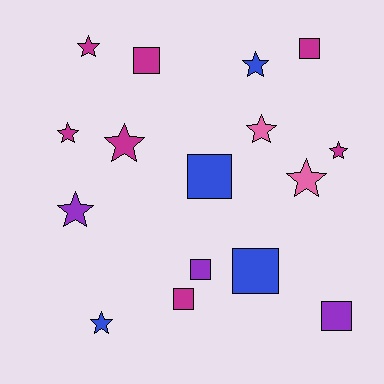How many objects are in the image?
There are 16 objects.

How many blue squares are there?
There are 2 blue squares.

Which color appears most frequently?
Magenta, with 7 objects.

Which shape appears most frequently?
Star, with 9 objects.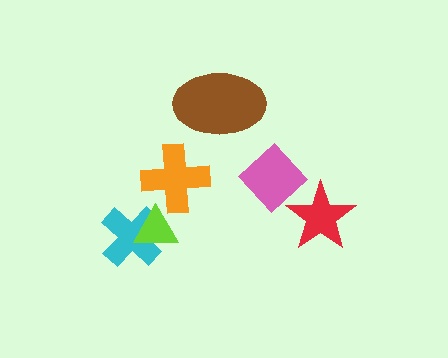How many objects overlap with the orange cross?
0 objects overlap with the orange cross.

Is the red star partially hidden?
Yes, it is partially covered by another shape.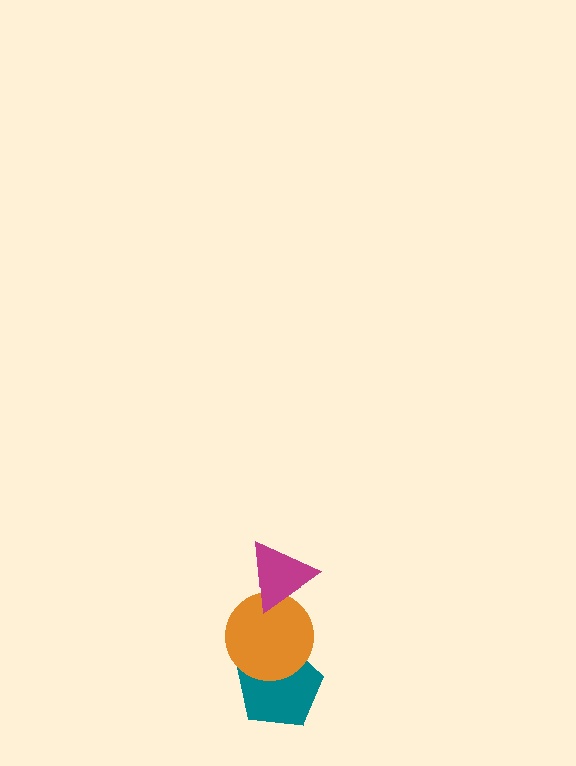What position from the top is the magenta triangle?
The magenta triangle is 1st from the top.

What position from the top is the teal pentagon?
The teal pentagon is 3rd from the top.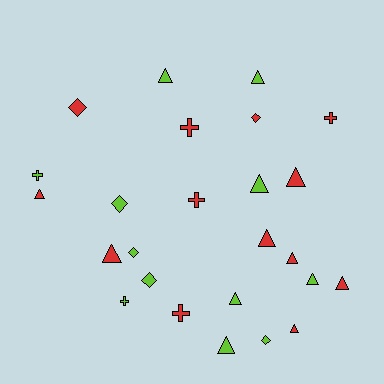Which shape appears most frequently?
Triangle, with 13 objects.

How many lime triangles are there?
There are 6 lime triangles.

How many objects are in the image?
There are 25 objects.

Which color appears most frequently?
Red, with 13 objects.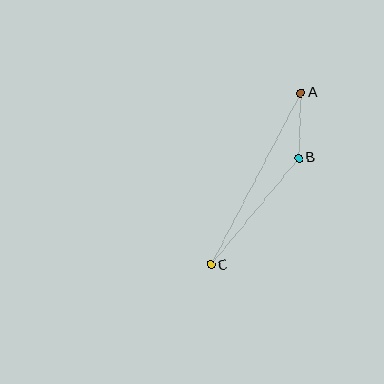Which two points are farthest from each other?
Points A and C are farthest from each other.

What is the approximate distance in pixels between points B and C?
The distance between B and C is approximately 139 pixels.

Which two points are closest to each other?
Points A and B are closest to each other.